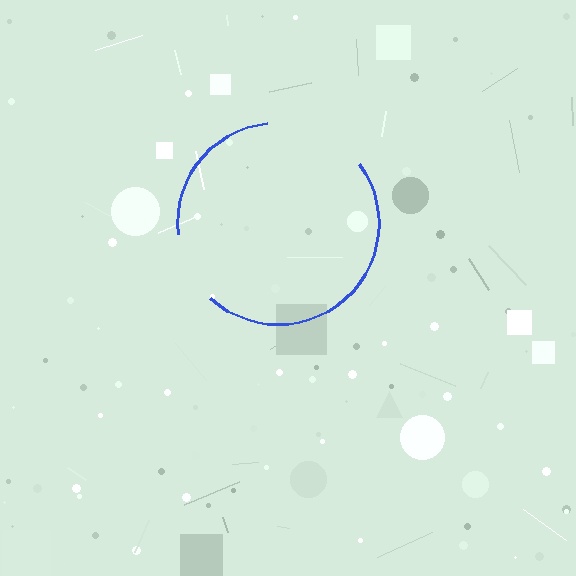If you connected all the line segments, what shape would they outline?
They would outline a circle.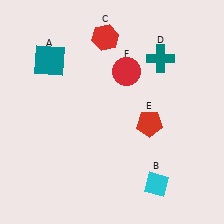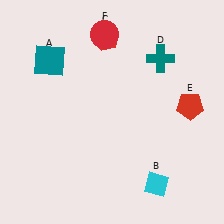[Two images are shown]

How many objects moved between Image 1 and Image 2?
2 objects moved between the two images.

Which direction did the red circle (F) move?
The red circle (F) moved up.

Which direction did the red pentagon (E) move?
The red pentagon (E) moved right.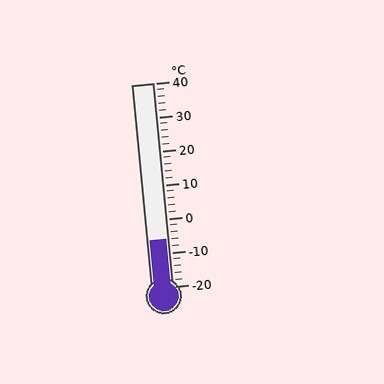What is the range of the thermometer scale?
The thermometer scale ranges from -20°C to 40°C.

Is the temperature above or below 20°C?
The temperature is below 20°C.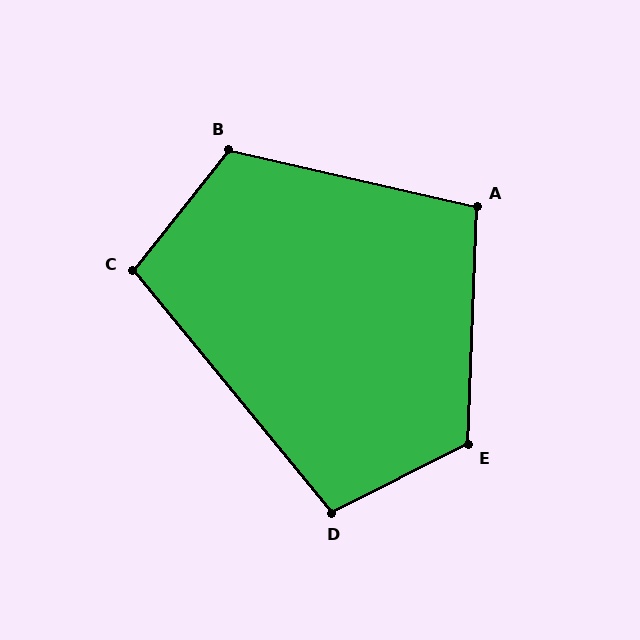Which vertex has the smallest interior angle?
A, at approximately 101 degrees.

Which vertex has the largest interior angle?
E, at approximately 119 degrees.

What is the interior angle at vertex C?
Approximately 102 degrees (obtuse).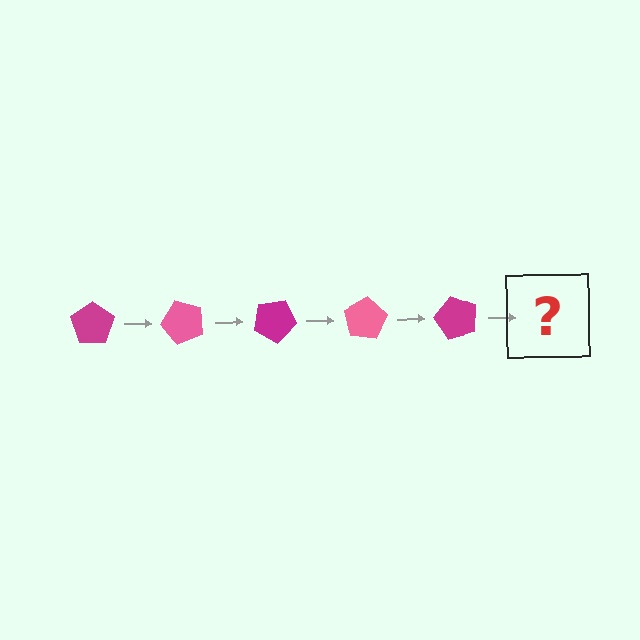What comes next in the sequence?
The next element should be a pink pentagon, rotated 250 degrees from the start.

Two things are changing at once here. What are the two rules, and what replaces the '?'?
The two rules are that it rotates 50 degrees each step and the color cycles through magenta and pink. The '?' should be a pink pentagon, rotated 250 degrees from the start.